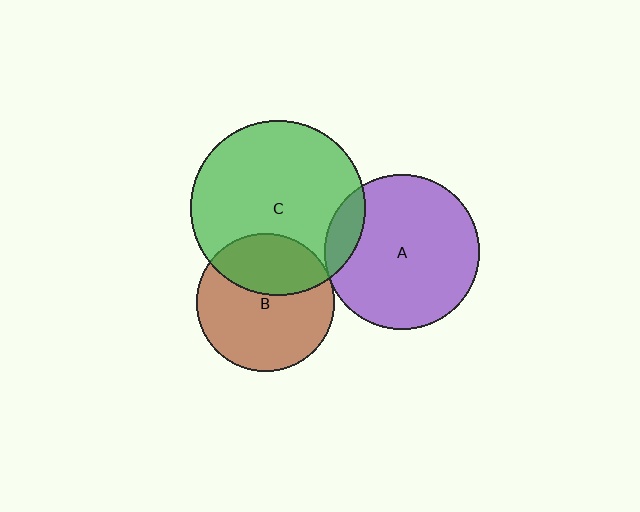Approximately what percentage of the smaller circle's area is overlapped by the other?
Approximately 5%.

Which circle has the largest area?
Circle C (green).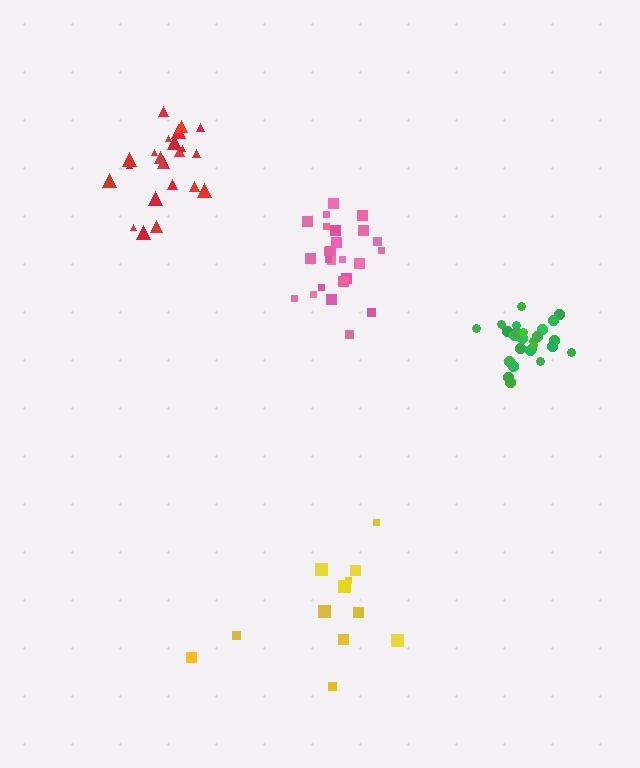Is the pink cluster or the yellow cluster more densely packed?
Pink.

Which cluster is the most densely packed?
Green.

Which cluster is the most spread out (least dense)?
Yellow.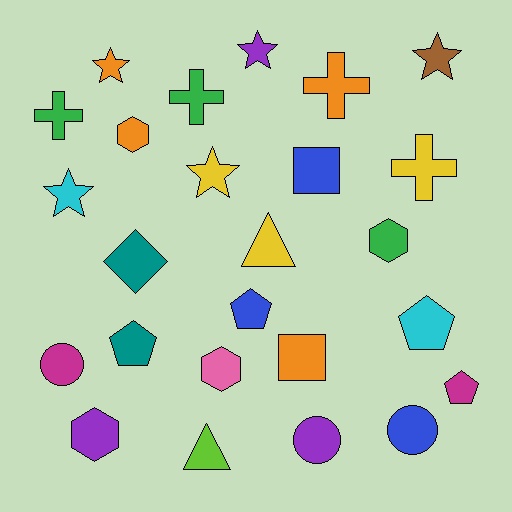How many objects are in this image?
There are 25 objects.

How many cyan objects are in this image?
There are 2 cyan objects.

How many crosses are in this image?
There are 4 crosses.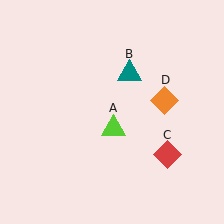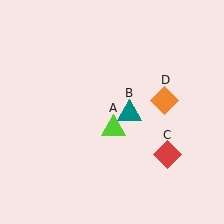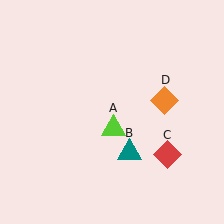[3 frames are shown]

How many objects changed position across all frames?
1 object changed position: teal triangle (object B).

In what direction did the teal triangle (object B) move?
The teal triangle (object B) moved down.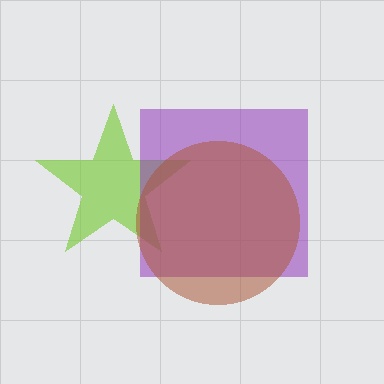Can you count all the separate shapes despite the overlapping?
Yes, there are 3 separate shapes.